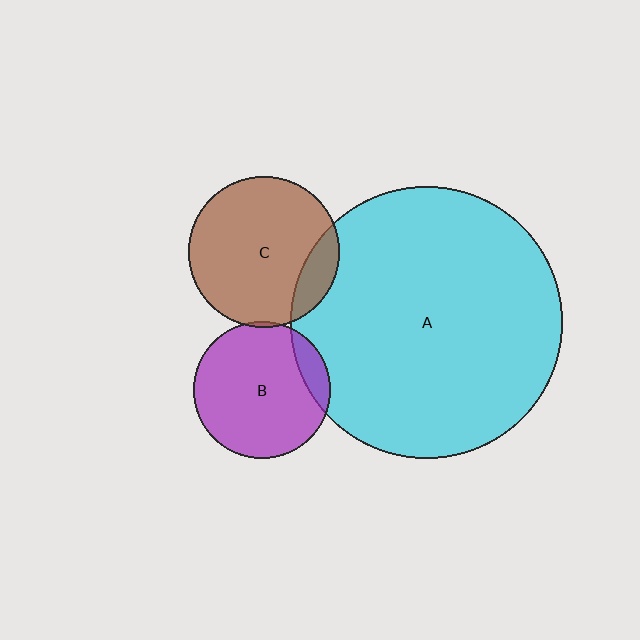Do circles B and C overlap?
Yes.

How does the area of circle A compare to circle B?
Approximately 4.0 times.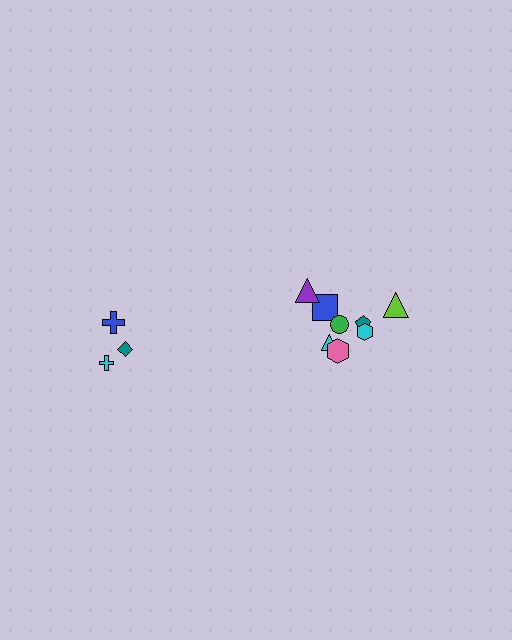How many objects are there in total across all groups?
There are 11 objects.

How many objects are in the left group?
There are 3 objects.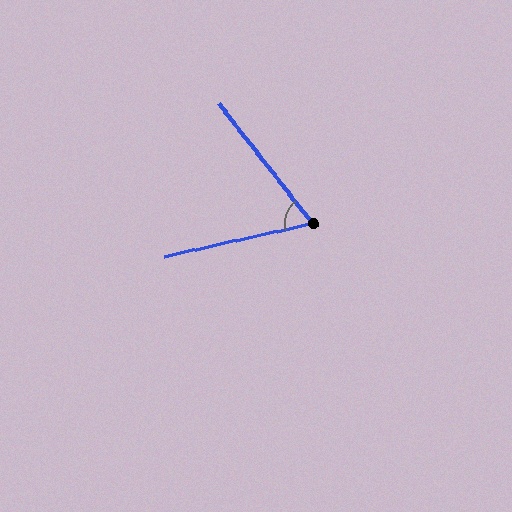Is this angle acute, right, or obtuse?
It is acute.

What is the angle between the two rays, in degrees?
Approximately 65 degrees.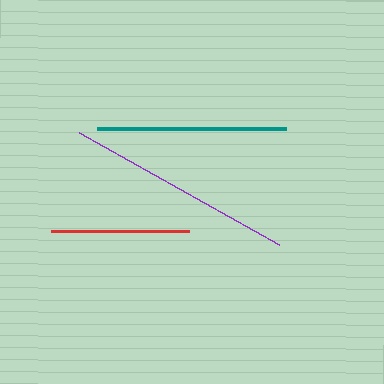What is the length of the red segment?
The red segment is approximately 138 pixels long.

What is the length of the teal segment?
The teal segment is approximately 189 pixels long.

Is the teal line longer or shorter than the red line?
The teal line is longer than the red line.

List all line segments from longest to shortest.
From longest to shortest: purple, teal, red.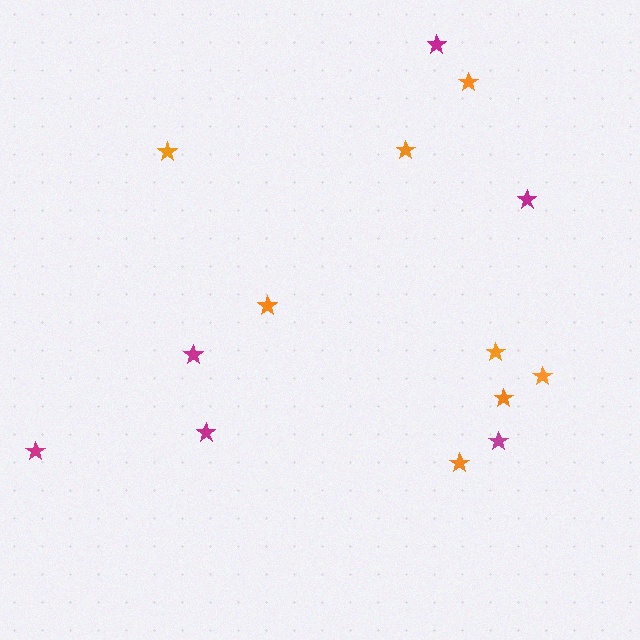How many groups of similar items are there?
There are 2 groups: one group of magenta stars (6) and one group of orange stars (8).